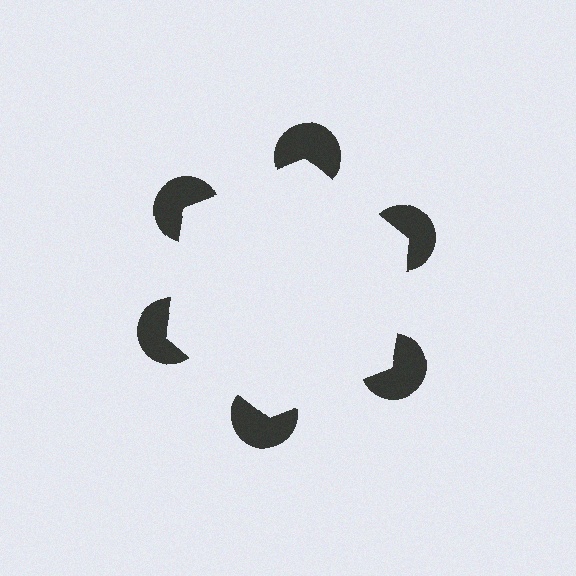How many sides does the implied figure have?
6 sides.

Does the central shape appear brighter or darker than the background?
It typically appears slightly brighter than the background, even though no actual brightness change is drawn.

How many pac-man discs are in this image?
There are 6 — one at each vertex of the illusory hexagon.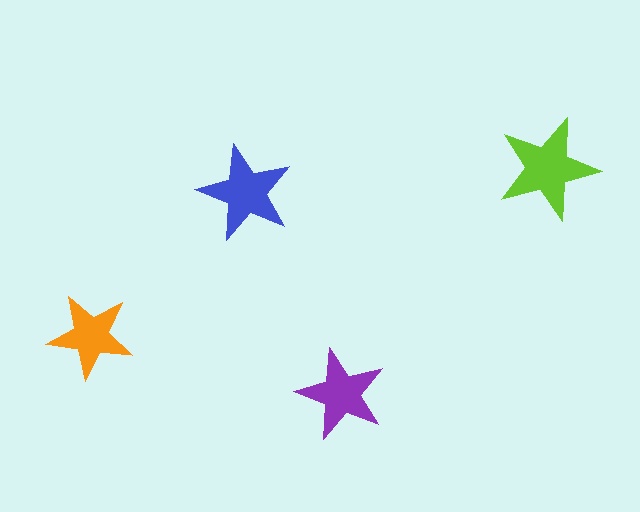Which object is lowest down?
The purple star is bottommost.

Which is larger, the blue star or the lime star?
The lime one.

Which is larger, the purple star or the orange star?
The purple one.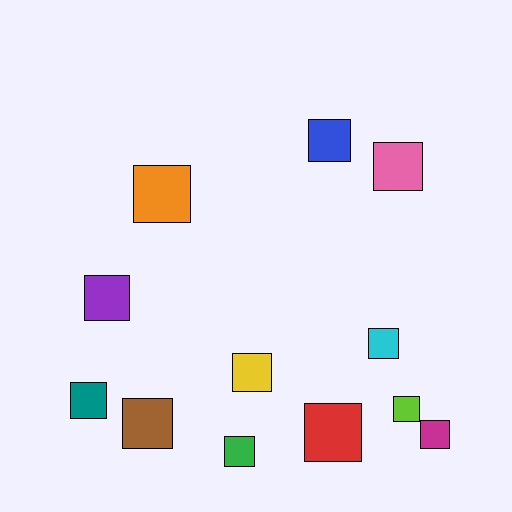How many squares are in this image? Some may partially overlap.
There are 12 squares.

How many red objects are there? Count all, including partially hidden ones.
There is 1 red object.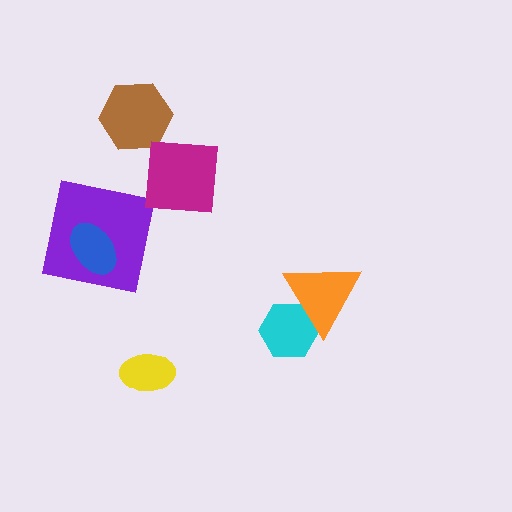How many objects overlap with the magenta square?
0 objects overlap with the magenta square.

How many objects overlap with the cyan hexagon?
1 object overlaps with the cyan hexagon.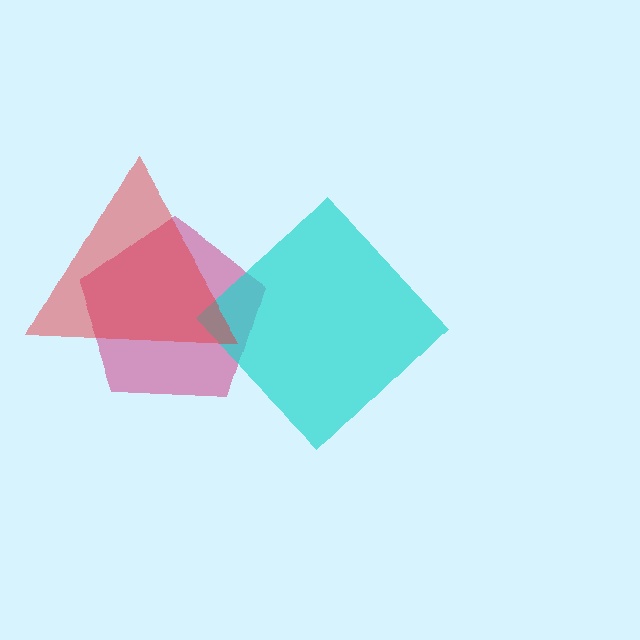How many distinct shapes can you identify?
There are 3 distinct shapes: a magenta pentagon, a cyan diamond, a red triangle.